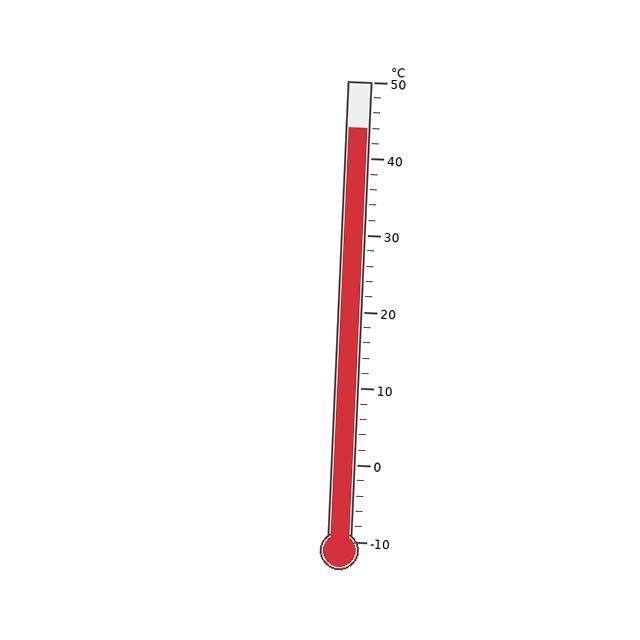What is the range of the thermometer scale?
The thermometer scale ranges from -10°C to 50°C.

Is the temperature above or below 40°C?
The temperature is above 40°C.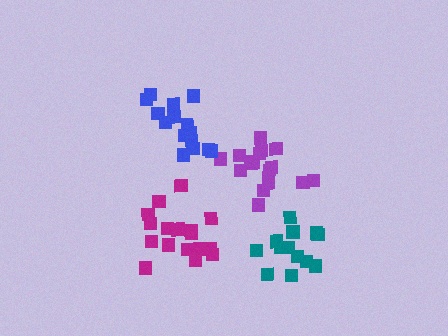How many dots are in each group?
Group 1: 17 dots, Group 2: 14 dots, Group 3: 15 dots, Group 4: 17 dots (63 total).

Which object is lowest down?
The teal cluster is bottommost.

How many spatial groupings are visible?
There are 4 spatial groupings.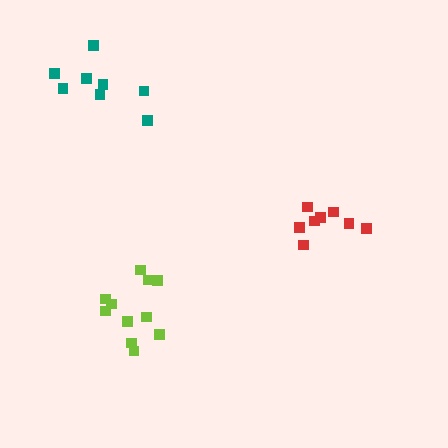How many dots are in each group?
Group 1: 11 dots, Group 2: 8 dots, Group 3: 8 dots (27 total).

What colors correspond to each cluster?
The clusters are colored: lime, red, teal.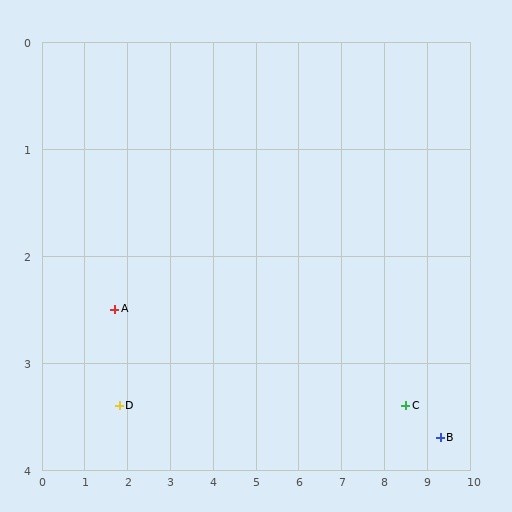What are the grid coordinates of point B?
Point B is at approximately (9.3, 3.7).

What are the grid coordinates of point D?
Point D is at approximately (1.8, 3.4).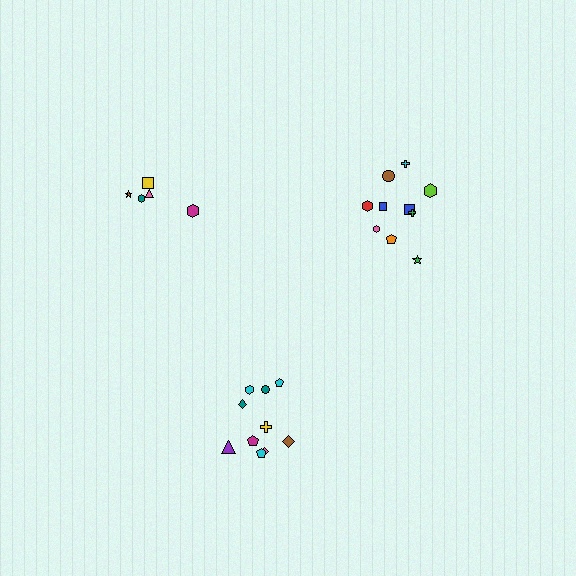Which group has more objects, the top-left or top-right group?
The top-right group.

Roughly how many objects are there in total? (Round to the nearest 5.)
Roughly 25 objects in total.